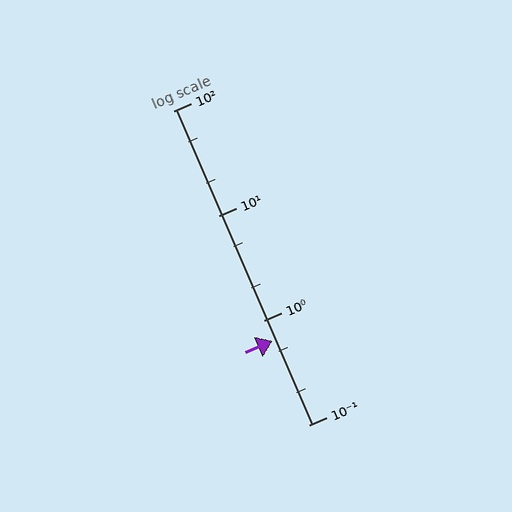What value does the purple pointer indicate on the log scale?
The pointer indicates approximately 0.64.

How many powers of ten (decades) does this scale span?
The scale spans 3 decades, from 0.1 to 100.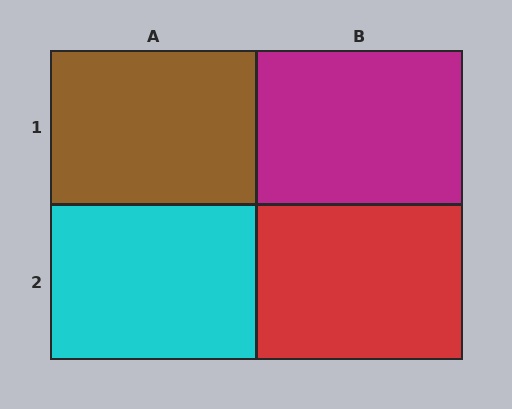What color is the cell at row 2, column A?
Cyan.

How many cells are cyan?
1 cell is cyan.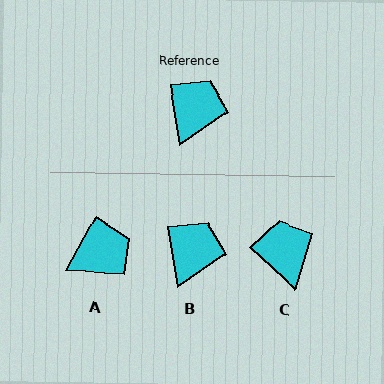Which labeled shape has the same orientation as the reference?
B.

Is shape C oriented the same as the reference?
No, it is off by about 39 degrees.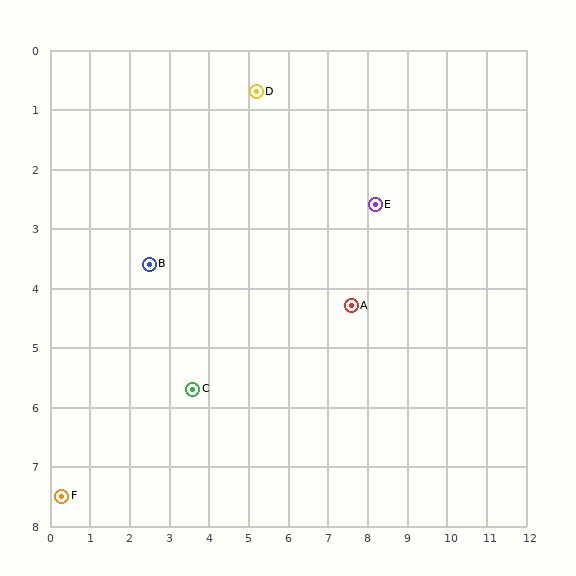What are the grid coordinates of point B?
Point B is at approximately (2.5, 3.6).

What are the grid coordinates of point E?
Point E is at approximately (8.2, 2.6).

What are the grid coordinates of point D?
Point D is at approximately (5.2, 0.7).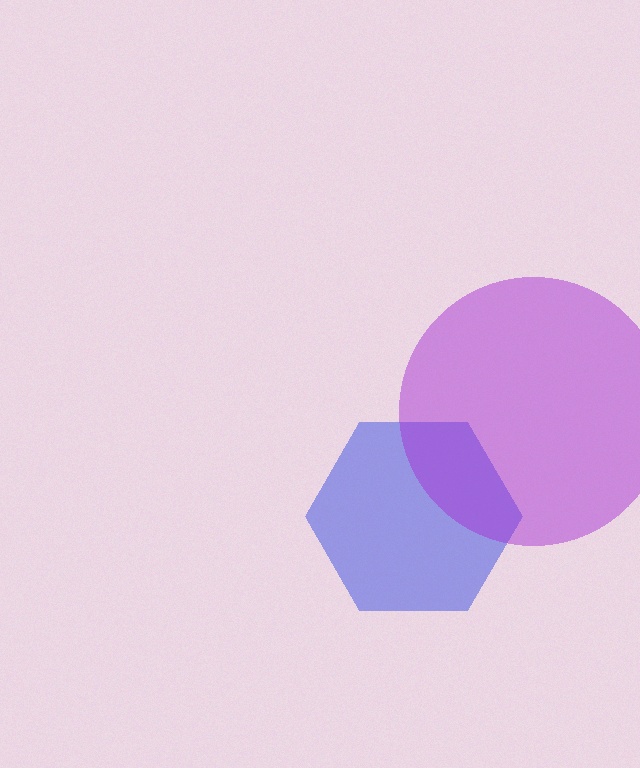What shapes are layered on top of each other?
The layered shapes are: a blue hexagon, a purple circle.